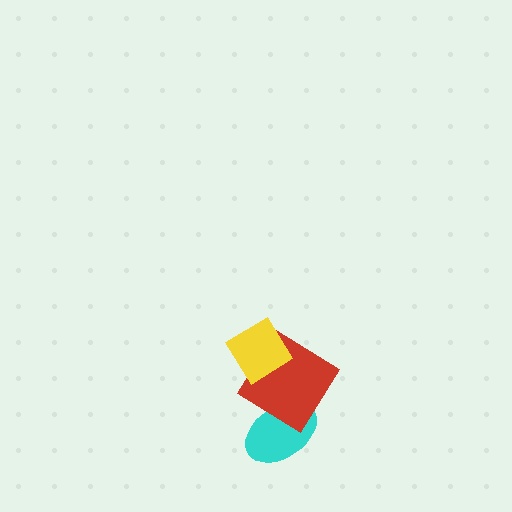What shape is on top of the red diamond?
The yellow diamond is on top of the red diamond.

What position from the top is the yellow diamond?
The yellow diamond is 1st from the top.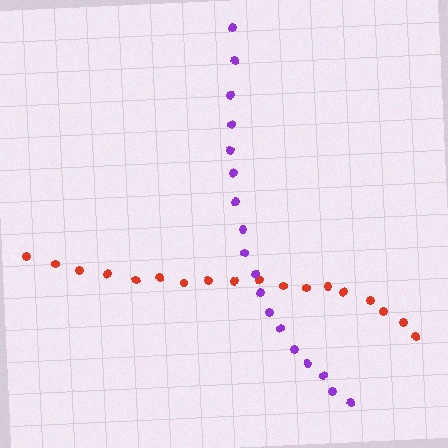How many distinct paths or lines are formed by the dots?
There are 2 distinct paths.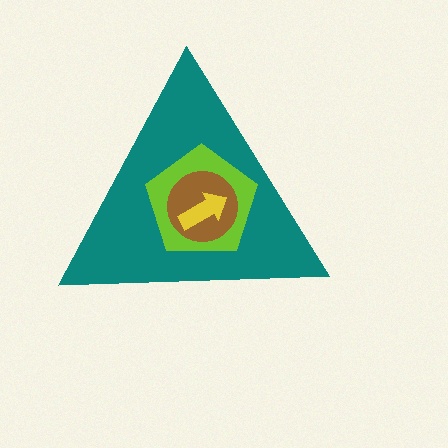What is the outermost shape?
The teal triangle.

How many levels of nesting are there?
4.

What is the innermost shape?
The yellow arrow.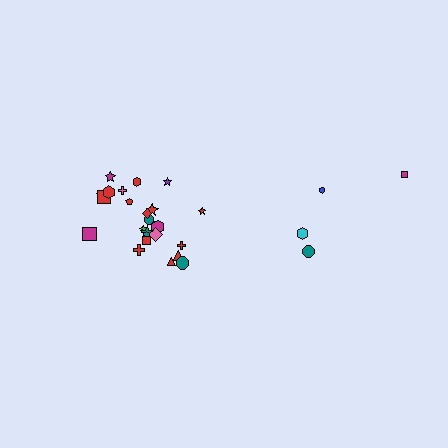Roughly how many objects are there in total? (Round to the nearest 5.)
Roughly 30 objects in total.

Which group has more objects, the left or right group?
The left group.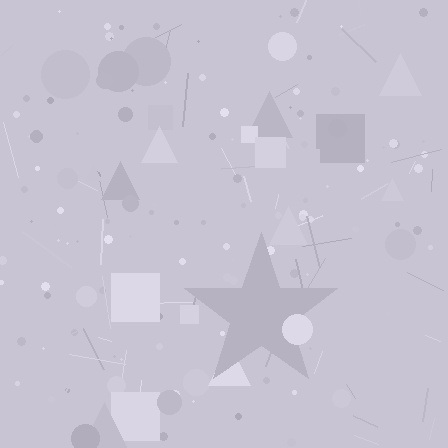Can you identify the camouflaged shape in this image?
The camouflaged shape is a star.